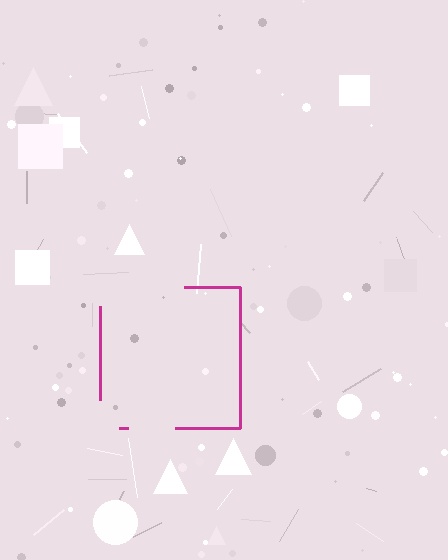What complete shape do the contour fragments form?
The contour fragments form a square.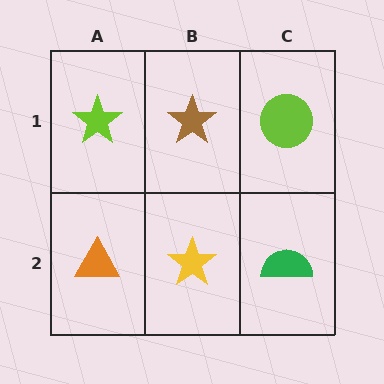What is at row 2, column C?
A green semicircle.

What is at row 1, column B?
A brown star.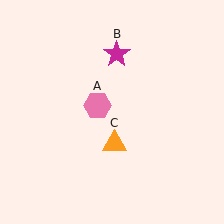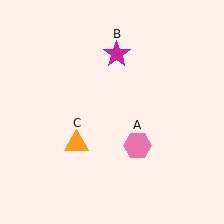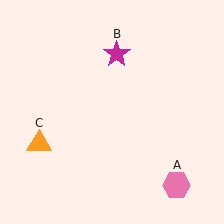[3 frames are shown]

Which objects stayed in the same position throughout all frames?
Magenta star (object B) remained stationary.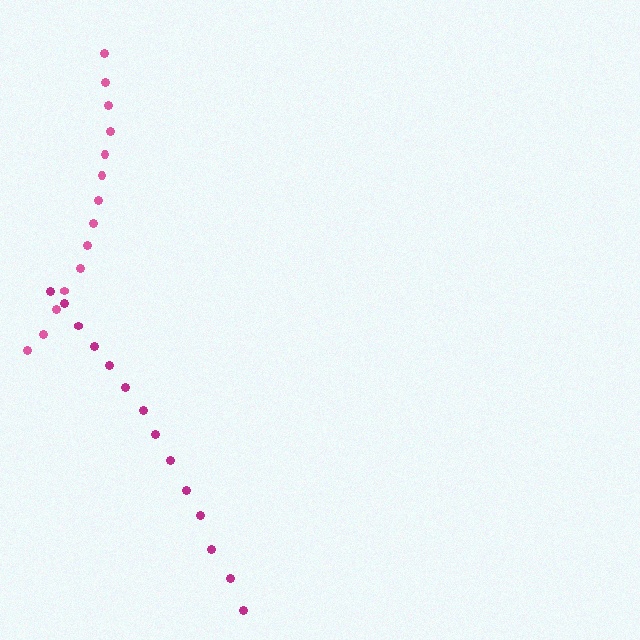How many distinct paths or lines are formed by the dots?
There are 2 distinct paths.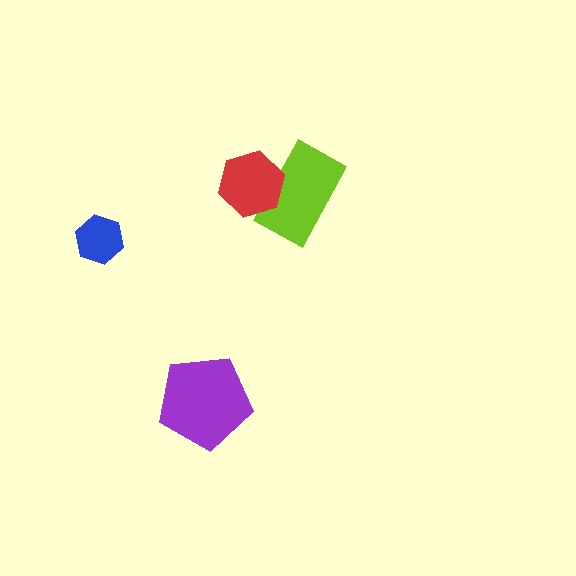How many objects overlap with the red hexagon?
1 object overlaps with the red hexagon.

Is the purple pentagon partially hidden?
No, no other shape covers it.